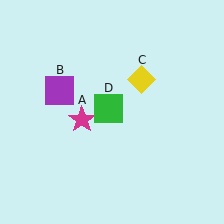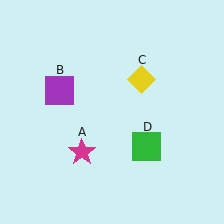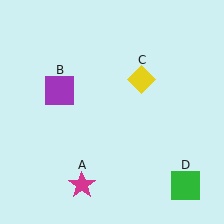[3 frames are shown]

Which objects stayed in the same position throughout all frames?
Purple square (object B) and yellow diamond (object C) remained stationary.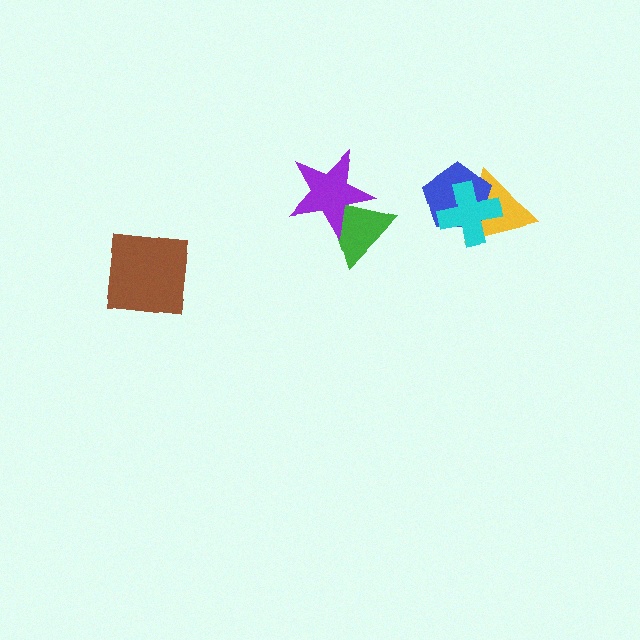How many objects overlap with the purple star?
1 object overlaps with the purple star.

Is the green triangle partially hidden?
Yes, it is partially covered by another shape.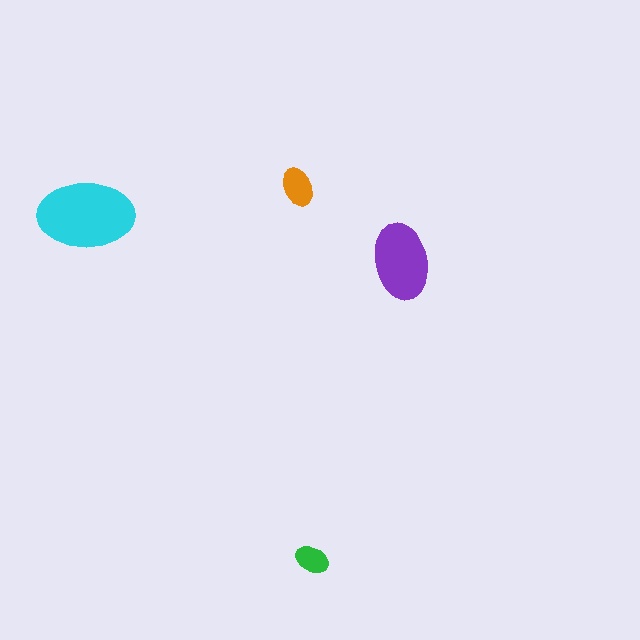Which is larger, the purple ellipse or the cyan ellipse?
The cyan one.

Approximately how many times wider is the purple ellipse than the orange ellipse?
About 2 times wider.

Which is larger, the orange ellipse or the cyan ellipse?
The cyan one.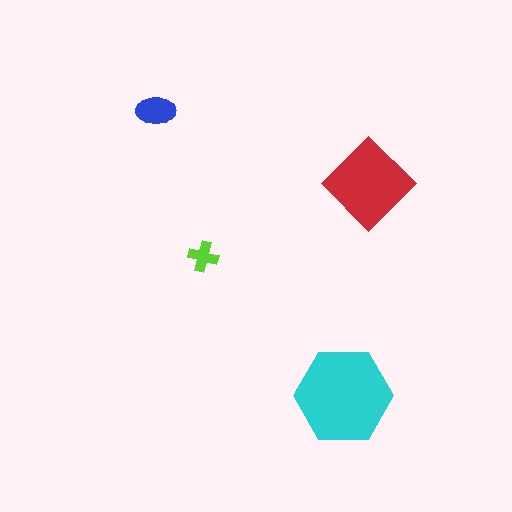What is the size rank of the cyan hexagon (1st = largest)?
1st.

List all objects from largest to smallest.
The cyan hexagon, the red diamond, the blue ellipse, the lime cross.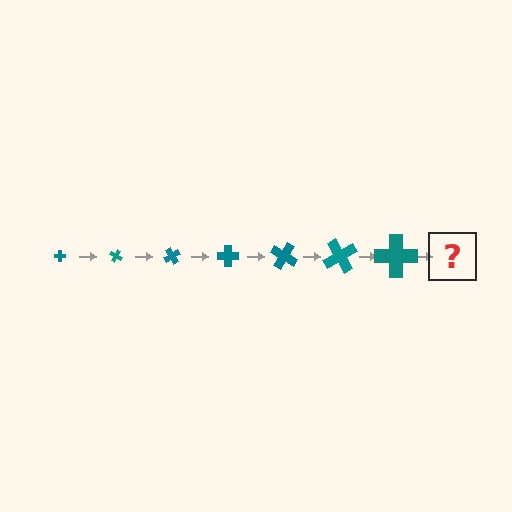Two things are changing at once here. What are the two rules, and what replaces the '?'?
The two rules are that the cross grows larger each step and it rotates 30 degrees each step. The '?' should be a cross, larger than the previous one and rotated 210 degrees from the start.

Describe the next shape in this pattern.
It should be a cross, larger than the previous one and rotated 210 degrees from the start.